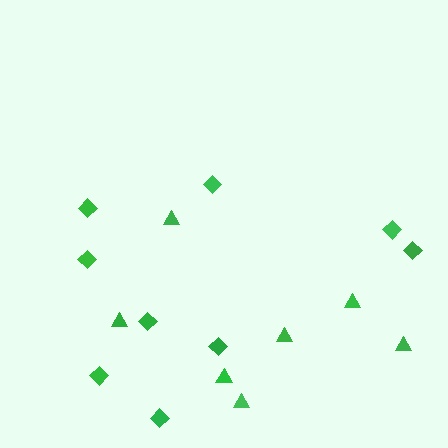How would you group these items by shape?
There are 2 groups: one group of diamonds (9) and one group of triangles (7).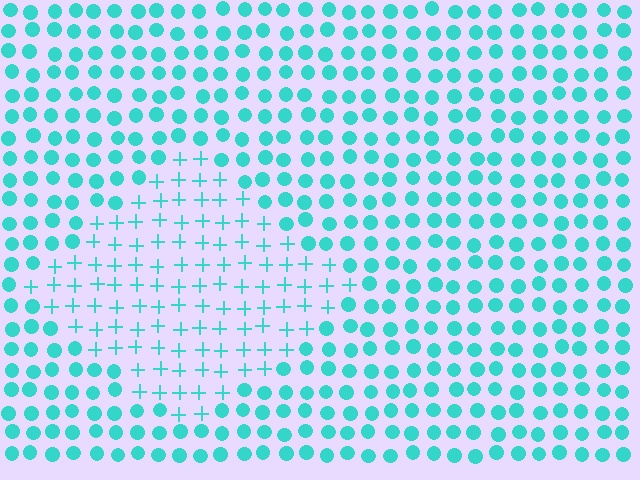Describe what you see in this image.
The image is filled with small cyan elements arranged in a uniform grid. A diamond-shaped region contains plus signs, while the surrounding area contains circles. The boundary is defined purely by the change in element shape.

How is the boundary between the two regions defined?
The boundary is defined by a change in element shape: plus signs inside vs. circles outside. All elements share the same color and spacing.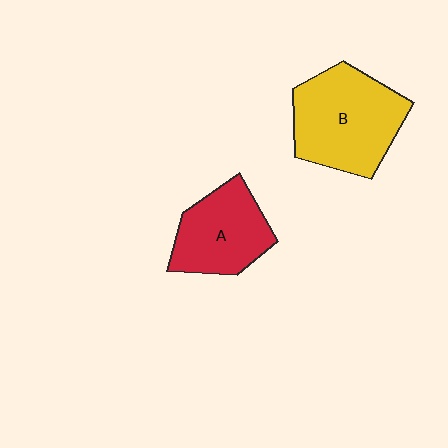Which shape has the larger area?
Shape B (yellow).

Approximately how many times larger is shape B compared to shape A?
Approximately 1.4 times.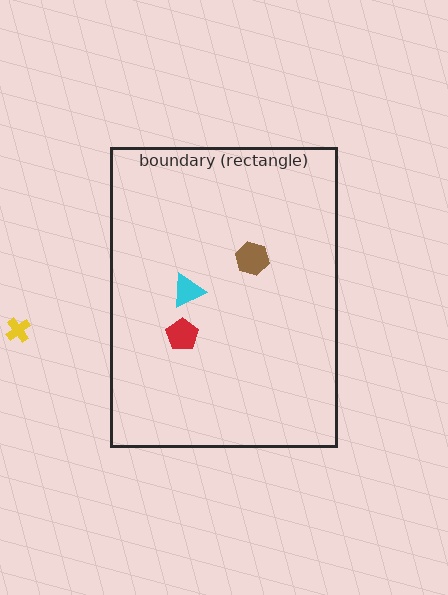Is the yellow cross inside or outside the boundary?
Outside.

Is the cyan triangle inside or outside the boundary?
Inside.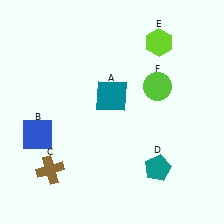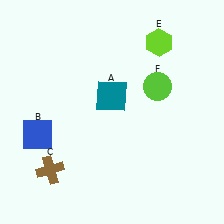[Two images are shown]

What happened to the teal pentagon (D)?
The teal pentagon (D) was removed in Image 2. It was in the bottom-right area of Image 1.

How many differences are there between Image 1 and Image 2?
There is 1 difference between the two images.